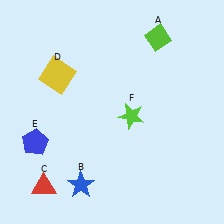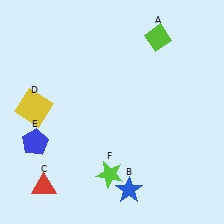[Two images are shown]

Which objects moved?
The objects that moved are: the blue star (B), the yellow square (D), the lime star (F).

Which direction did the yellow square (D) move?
The yellow square (D) moved down.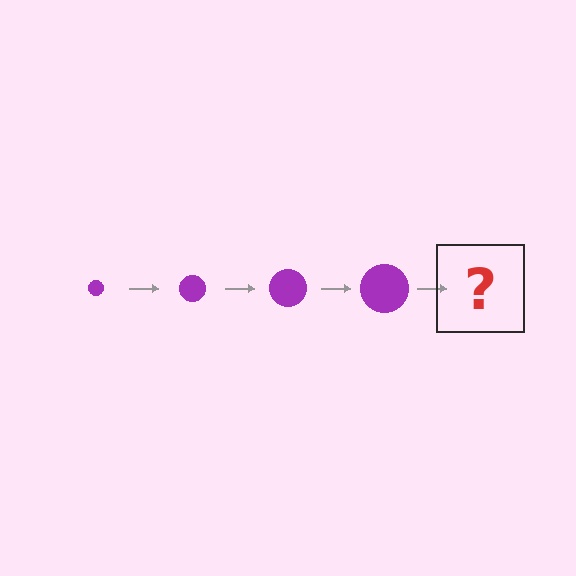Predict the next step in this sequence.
The next step is a purple circle, larger than the previous one.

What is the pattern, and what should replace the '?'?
The pattern is that the circle gets progressively larger each step. The '?' should be a purple circle, larger than the previous one.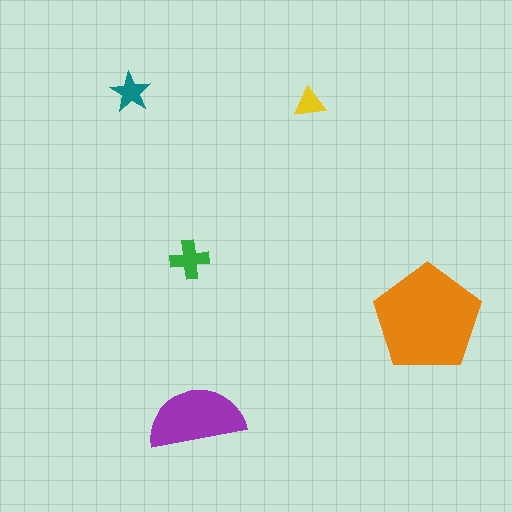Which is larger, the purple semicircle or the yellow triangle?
The purple semicircle.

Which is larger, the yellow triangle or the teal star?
The teal star.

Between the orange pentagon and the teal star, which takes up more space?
The orange pentagon.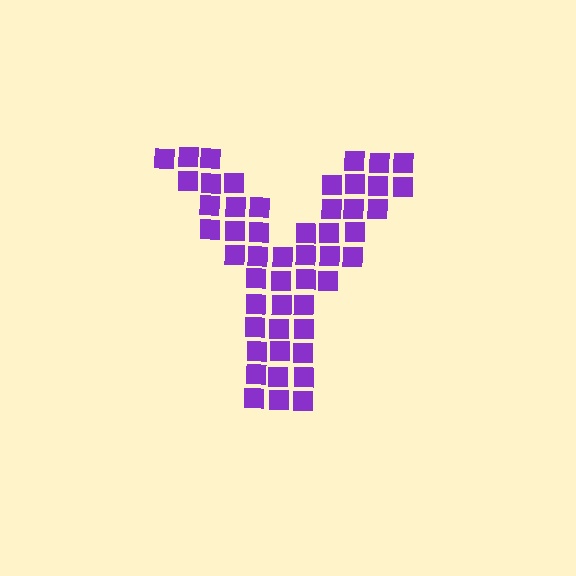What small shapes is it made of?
It is made of small squares.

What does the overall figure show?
The overall figure shows the letter Y.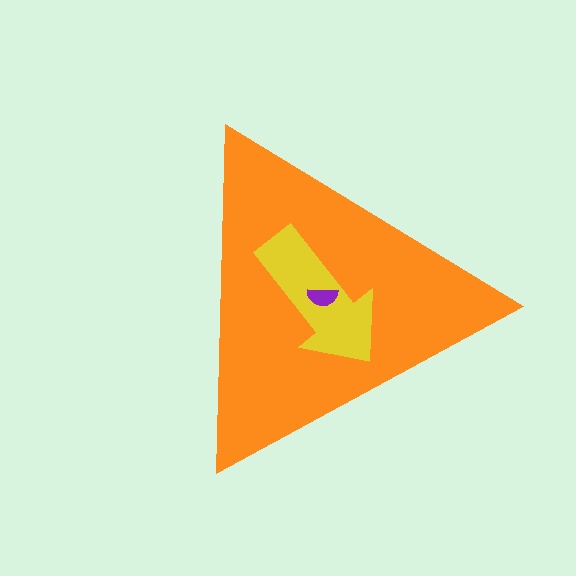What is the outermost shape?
The orange triangle.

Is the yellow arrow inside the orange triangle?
Yes.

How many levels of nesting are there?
3.